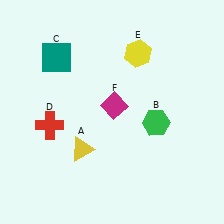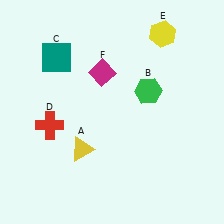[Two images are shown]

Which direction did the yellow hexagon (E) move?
The yellow hexagon (E) moved right.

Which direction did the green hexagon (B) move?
The green hexagon (B) moved up.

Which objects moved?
The objects that moved are: the green hexagon (B), the yellow hexagon (E), the magenta diamond (F).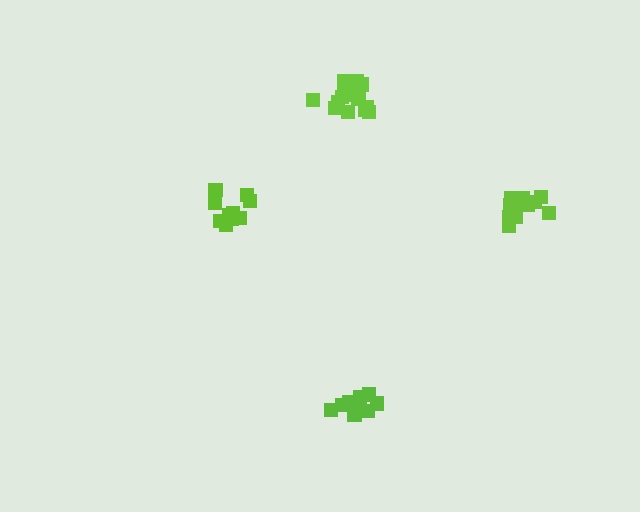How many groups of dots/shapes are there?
There are 4 groups.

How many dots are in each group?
Group 1: 13 dots, Group 2: 11 dots, Group 3: 13 dots, Group 4: 16 dots (53 total).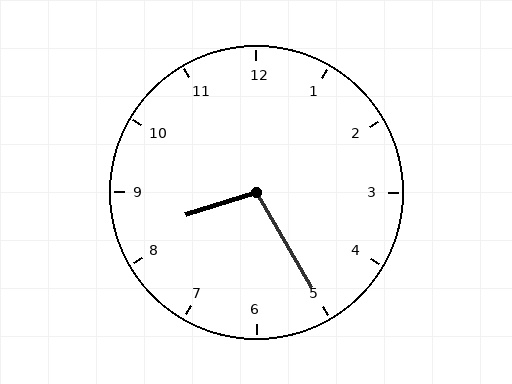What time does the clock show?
8:25.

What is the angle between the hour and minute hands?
Approximately 102 degrees.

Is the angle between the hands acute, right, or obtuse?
It is obtuse.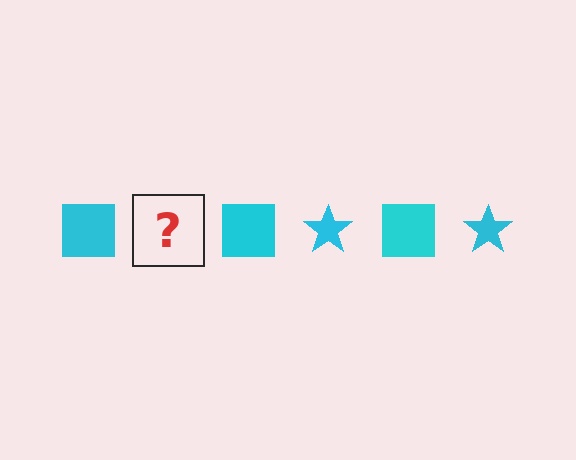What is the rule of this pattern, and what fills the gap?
The rule is that the pattern cycles through square, star shapes in cyan. The gap should be filled with a cyan star.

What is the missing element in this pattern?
The missing element is a cyan star.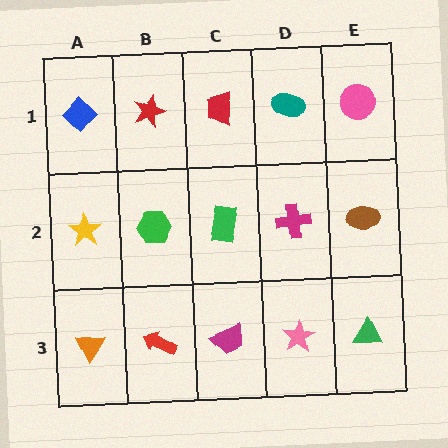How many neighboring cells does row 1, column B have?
3.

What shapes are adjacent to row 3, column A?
A yellow star (row 2, column A), a red arrow (row 3, column B).